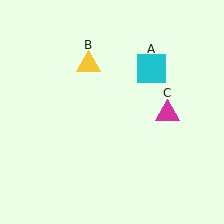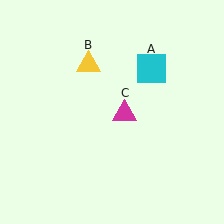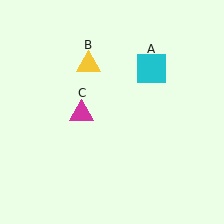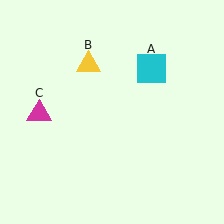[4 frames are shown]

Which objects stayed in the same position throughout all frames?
Cyan square (object A) and yellow triangle (object B) remained stationary.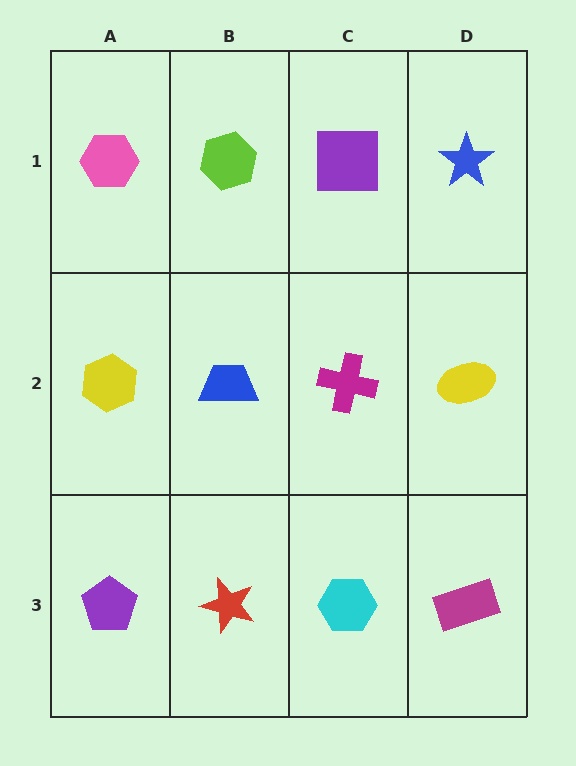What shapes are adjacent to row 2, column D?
A blue star (row 1, column D), a magenta rectangle (row 3, column D), a magenta cross (row 2, column C).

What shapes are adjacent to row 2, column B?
A lime hexagon (row 1, column B), a red star (row 3, column B), a yellow hexagon (row 2, column A), a magenta cross (row 2, column C).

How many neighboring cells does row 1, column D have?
2.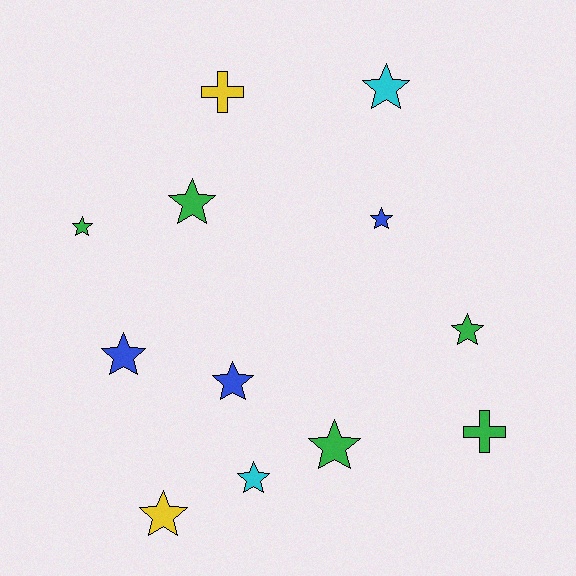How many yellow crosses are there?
There is 1 yellow cross.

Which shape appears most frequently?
Star, with 10 objects.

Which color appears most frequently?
Green, with 5 objects.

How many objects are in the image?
There are 12 objects.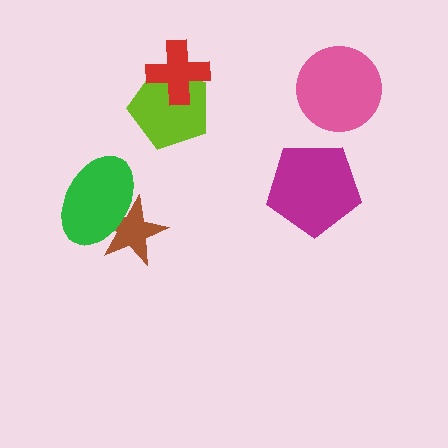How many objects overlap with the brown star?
1 object overlaps with the brown star.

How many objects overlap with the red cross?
1 object overlaps with the red cross.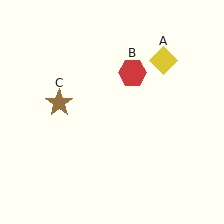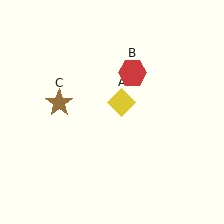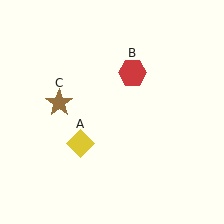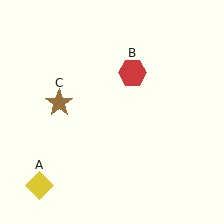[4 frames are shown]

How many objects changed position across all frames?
1 object changed position: yellow diamond (object A).